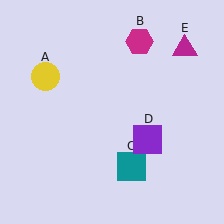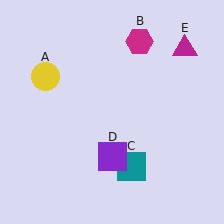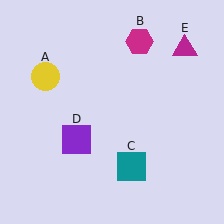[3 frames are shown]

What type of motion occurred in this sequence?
The purple square (object D) rotated clockwise around the center of the scene.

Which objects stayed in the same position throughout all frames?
Yellow circle (object A) and magenta hexagon (object B) and teal square (object C) and magenta triangle (object E) remained stationary.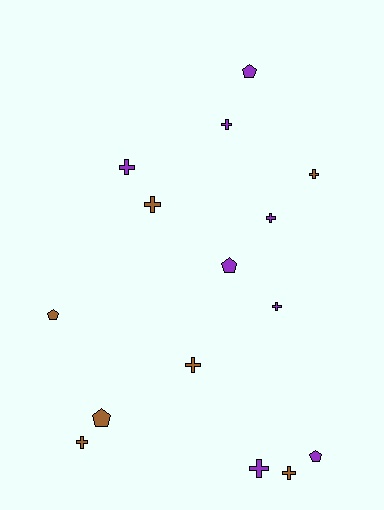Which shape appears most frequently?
Cross, with 10 objects.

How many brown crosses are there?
There are 5 brown crosses.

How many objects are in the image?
There are 15 objects.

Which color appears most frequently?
Purple, with 8 objects.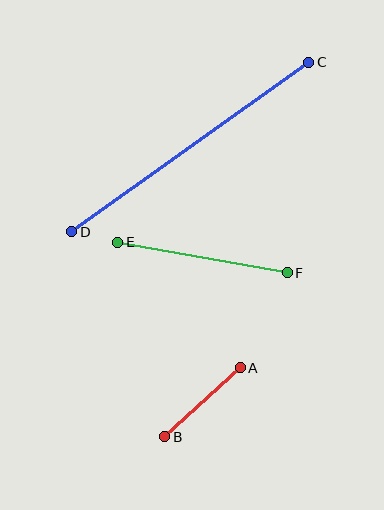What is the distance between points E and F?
The distance is approximately 172 pixels.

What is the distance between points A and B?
The distance is approximately 102 pixels.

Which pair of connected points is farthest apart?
Points C and D are farthest apart.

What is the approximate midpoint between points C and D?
The midpoint is at approximately (190, 147) pixels.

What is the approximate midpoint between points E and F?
The midpoint is at approximately (203, 258) pixels.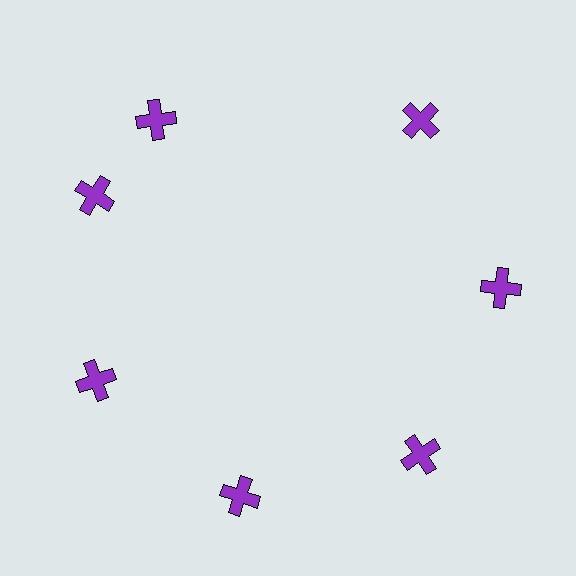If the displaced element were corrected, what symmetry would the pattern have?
It would have 7-fold rotational symmetry — the pattern would map onto itself every 51 degrees.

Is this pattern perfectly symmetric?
No. The 7 purple crosses are arranged in a ring, but one element near the 12 o'clock position is rotated out of alignment along the ring, breaking the 7-fold rotational symmetry.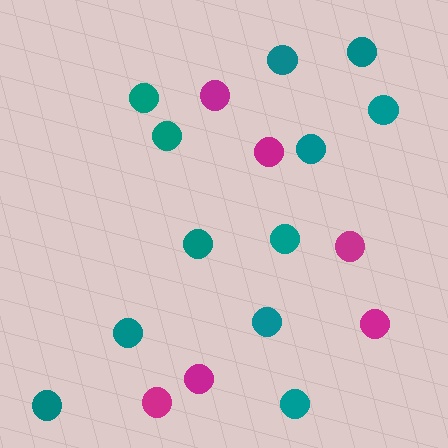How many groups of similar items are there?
There are 2 groups: one group of teal circles (12) and one group of magenta circles (6).